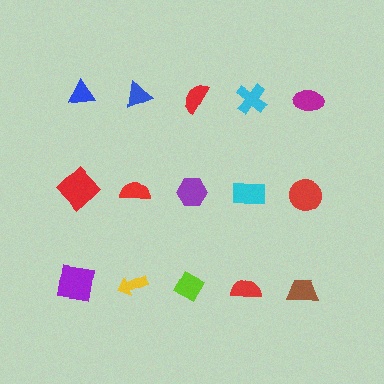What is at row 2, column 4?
A cyan rectangle.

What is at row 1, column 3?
A red semicircle.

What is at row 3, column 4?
A red semicircle.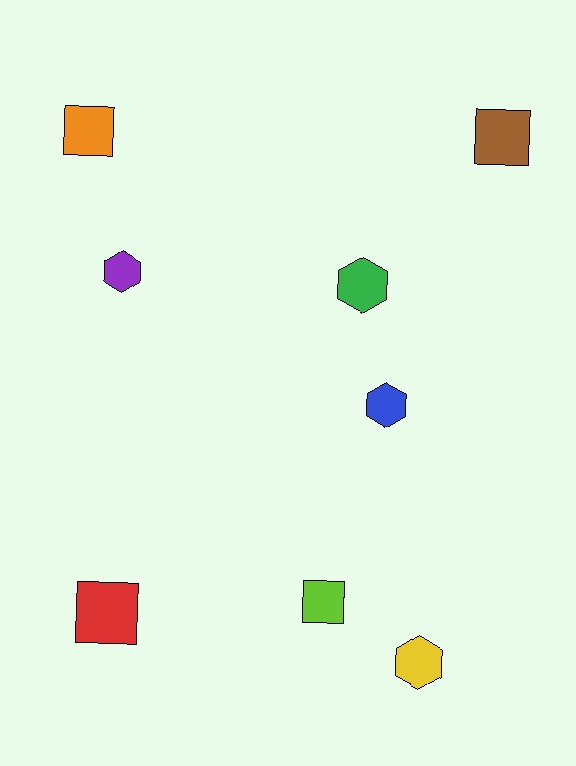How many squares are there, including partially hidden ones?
There are 4 squares.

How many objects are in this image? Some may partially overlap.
There are 8 objects.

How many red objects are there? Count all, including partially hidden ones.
There is 1 red object.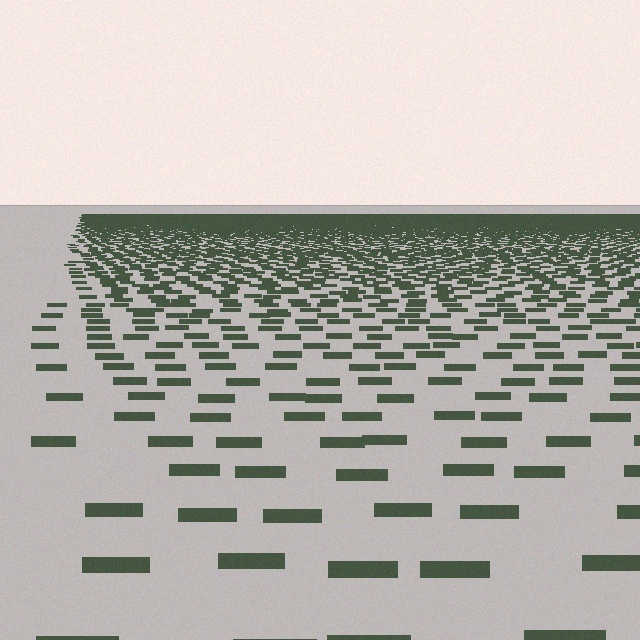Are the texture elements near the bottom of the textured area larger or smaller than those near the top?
Larger. Near the bottom, elements are closer to the viewer and appear at a bigger on-screen size.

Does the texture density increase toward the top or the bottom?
Density increases toward the top.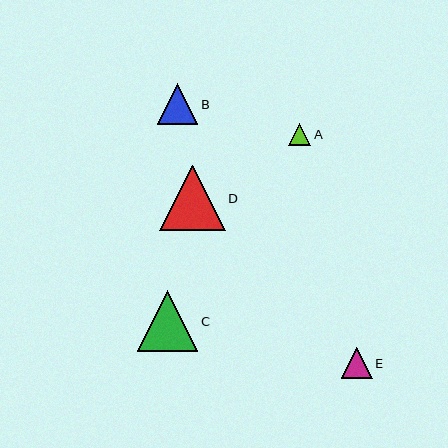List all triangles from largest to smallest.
From largest to smallest: D, C, B, E, A.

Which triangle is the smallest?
Triangle A is the smallest with a size of approximately 22 pixels.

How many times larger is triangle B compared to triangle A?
Triangle B is approximately 1.8 times the size of triangle A.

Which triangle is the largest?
Triangle D is the largest with a size of approximately 66 pixels.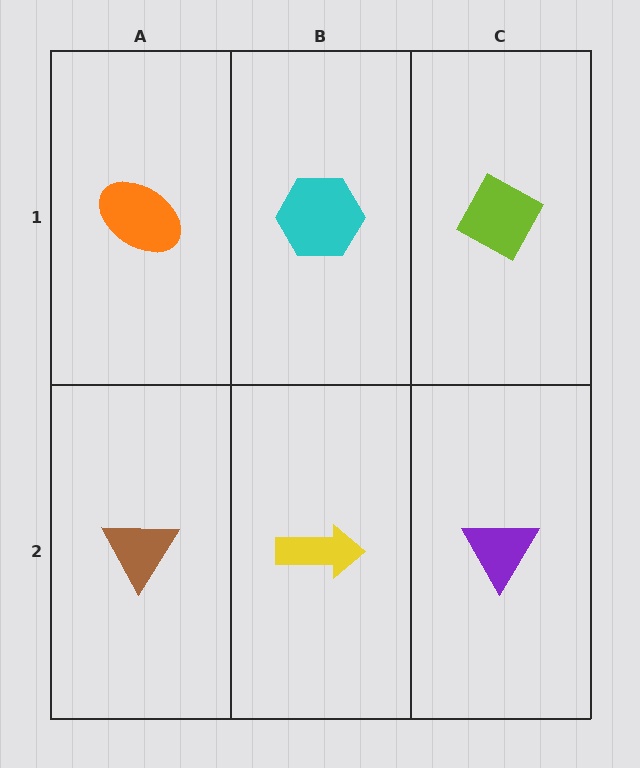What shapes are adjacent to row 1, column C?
A purple triangle (row 2, column C), a cyan hexagon (row 1, column B).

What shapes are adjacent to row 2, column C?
A lime diamond (row 1, column C), a yellow arrow (row 2, column B).